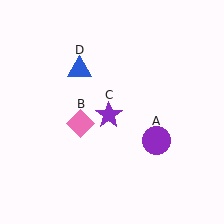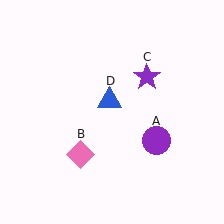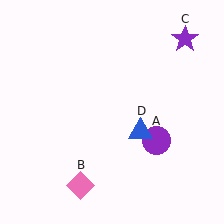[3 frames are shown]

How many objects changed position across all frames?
3 objects changed position: pink diamond (object B), purple star (object C), blue triangle (object D).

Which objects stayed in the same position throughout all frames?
Purple circle (object A) remained stationary.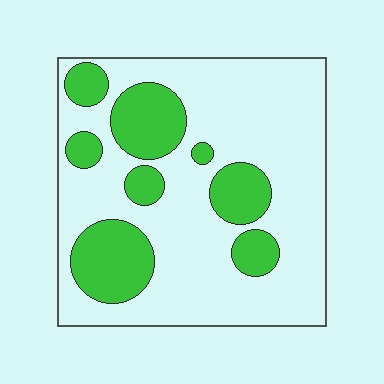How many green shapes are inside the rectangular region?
8.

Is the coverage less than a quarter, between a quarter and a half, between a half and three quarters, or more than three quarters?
Between a quarter and a half.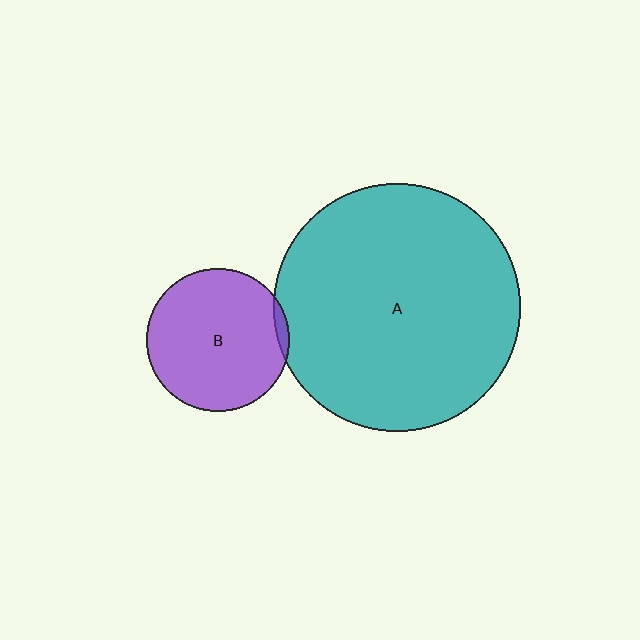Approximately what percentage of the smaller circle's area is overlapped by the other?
Approximately 5%.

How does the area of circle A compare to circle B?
Approximately 3.0 times.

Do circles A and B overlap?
Yes.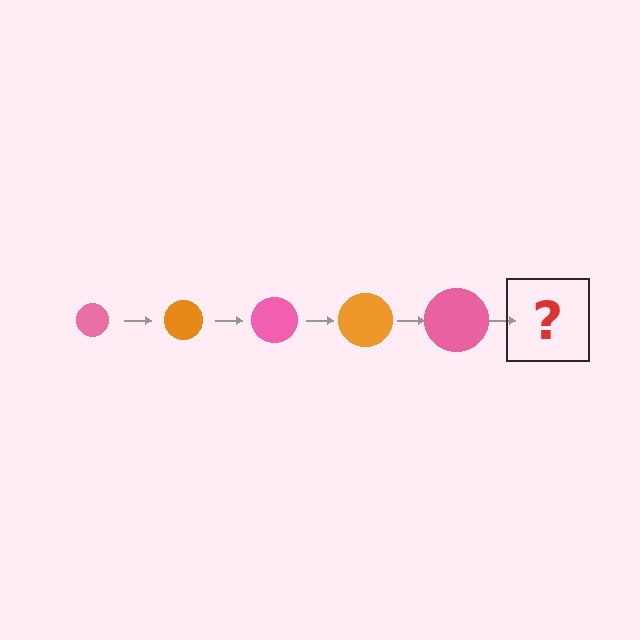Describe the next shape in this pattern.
It should be an orange circle, larger than the previous one.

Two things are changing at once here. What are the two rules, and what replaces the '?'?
The two rules are that the circle grows larger each step and the color cycles through pink and orange. The '?' should be an orange circle, larger than the previous one.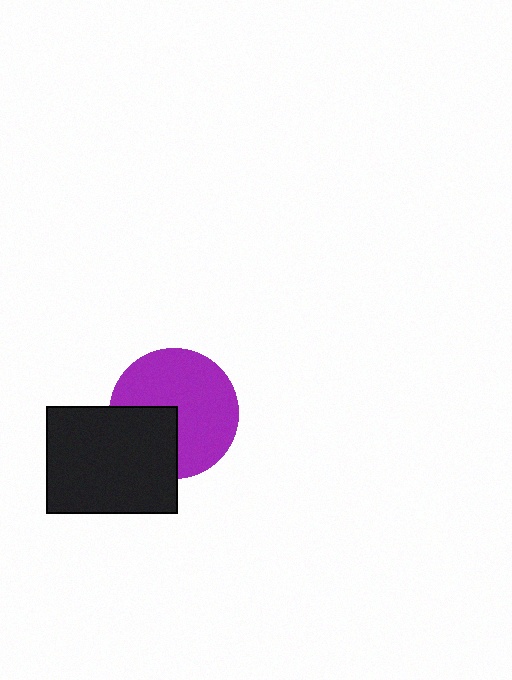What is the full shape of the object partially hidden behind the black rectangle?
The partially hidden object is a purple circle.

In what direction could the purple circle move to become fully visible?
The purple circle could move toward the upper-right. That would shift it out from behind the black rectangle entirely.